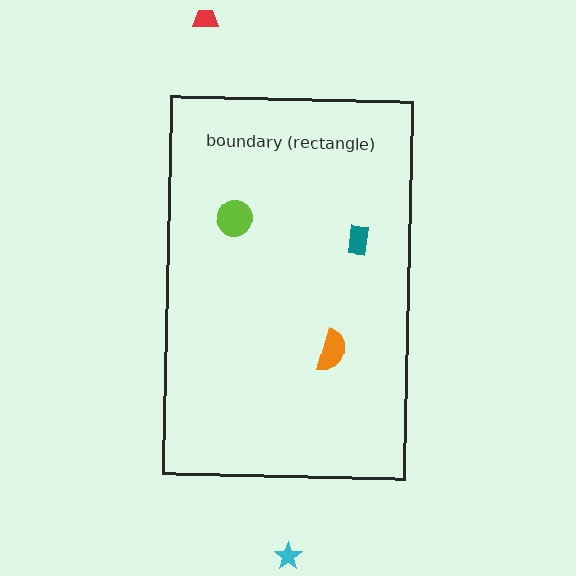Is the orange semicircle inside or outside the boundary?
Inside.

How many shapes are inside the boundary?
3 inside, 2 outside.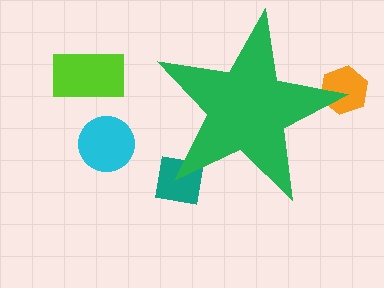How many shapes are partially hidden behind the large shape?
2 shapes are partially hidden.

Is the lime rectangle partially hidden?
No, the lime rectangle is fully visible.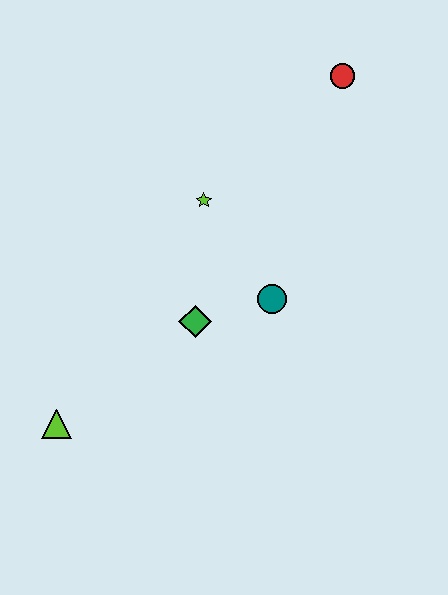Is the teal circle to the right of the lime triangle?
Yes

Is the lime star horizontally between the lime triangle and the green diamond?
No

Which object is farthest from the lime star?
The lime triangle is farthest from the lime star.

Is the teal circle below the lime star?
Yes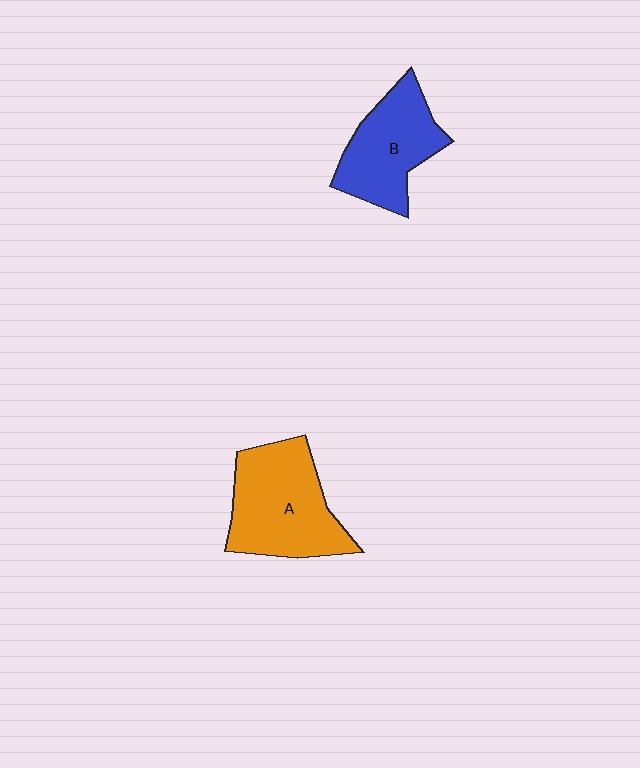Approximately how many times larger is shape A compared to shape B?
Approximately 1.2 times.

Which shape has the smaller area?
Shape B (blue).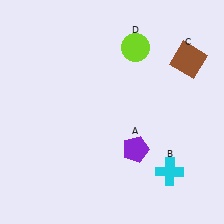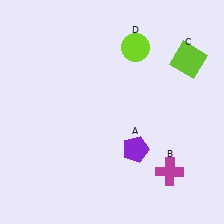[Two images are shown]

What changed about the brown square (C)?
In Image 1, C is brown. In Image 2, it changed to lime.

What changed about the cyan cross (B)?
In Image 1, B is cyan. In Image 2, it changed to magenta.